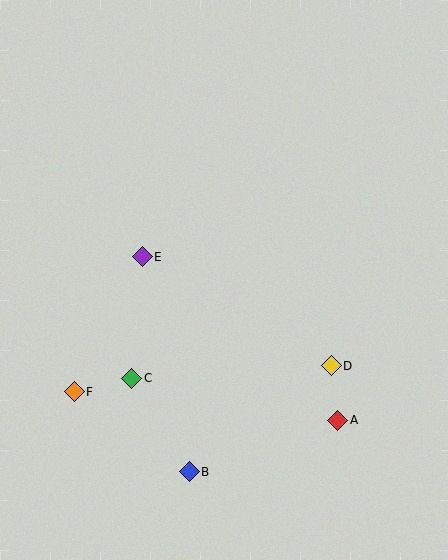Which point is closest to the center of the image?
Point E at (142, 257) is closest to the center.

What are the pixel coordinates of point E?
Point E is at (142, 257).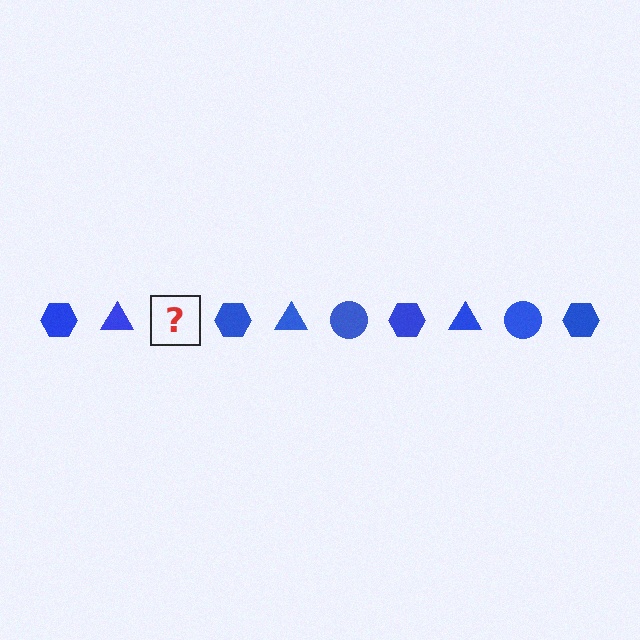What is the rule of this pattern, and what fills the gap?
The rule is that the pattern cycles through hexagon, triangle, circle shapes in blue. The gap should be filled with a blue circle.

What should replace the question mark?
The question mark should be replaced with a blue circle.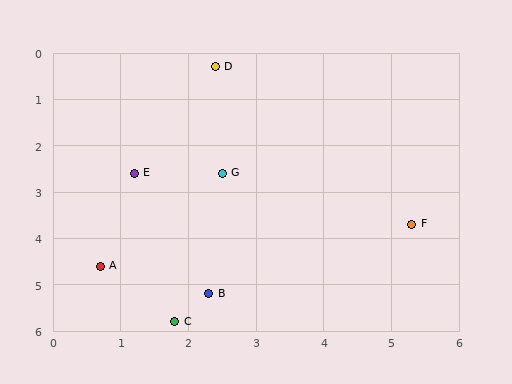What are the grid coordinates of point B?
Point B is at approximately (2.3, 5.2).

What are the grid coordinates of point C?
Point C is at approximately (1.8, 5.8).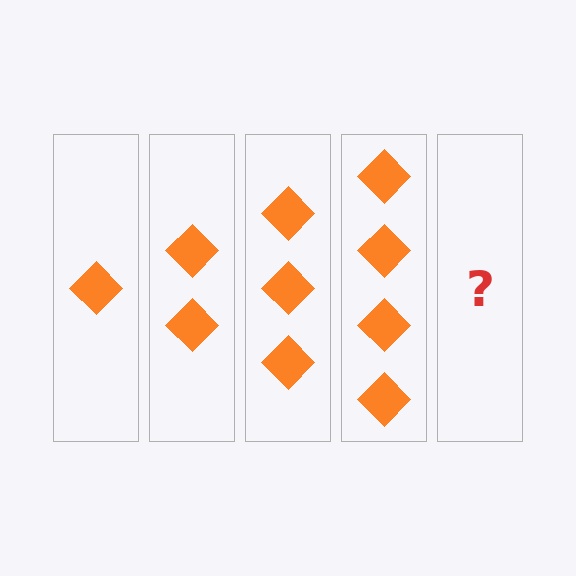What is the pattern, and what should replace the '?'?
The pattern is that each step adds one more diamond. The '?' should be 5 diamonds.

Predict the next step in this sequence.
The next step is 5 diamonds.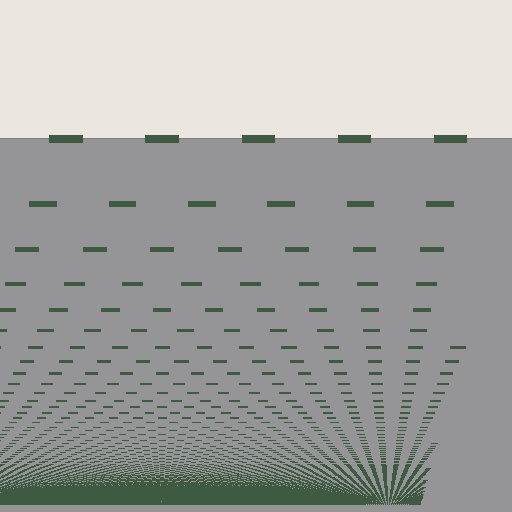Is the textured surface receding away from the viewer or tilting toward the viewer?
The surface appears to tilt toward the viewer. Texture elements get larger and sparser toward the top.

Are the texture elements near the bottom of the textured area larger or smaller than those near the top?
Smaller. The gradient is inverted — elements near the bottom are smaller and denser.